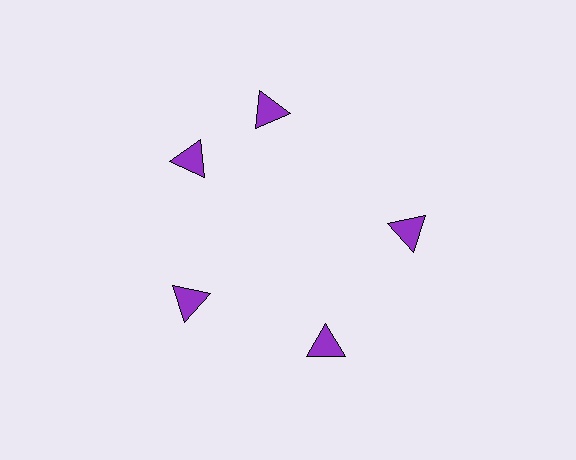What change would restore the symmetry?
The symmetry would be restored by rotating it back into even spacing with its neighbors so that all 5 triangles sit at equal angles and equal distance from the center.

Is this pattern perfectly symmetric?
No. The 5 purple triangles are arranged in a ring, but one element near the 1 o'clock position is rotated out of alignment along the ring, breaking the 5-fold rotational symmetry.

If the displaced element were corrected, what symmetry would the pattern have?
It would have 5-fold rotational symmetry — the pattern would map onto itself every 72 degrees.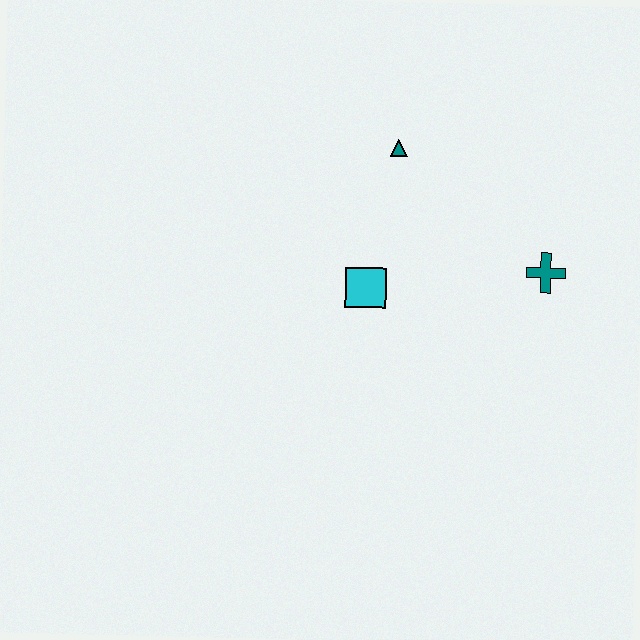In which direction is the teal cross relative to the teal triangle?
The teal cross is to the right of the teal triangle.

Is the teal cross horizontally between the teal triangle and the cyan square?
No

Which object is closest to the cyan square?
The teal triangle is closest to the cyan square.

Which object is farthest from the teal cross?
The teal triangle is farthest from the teal cross.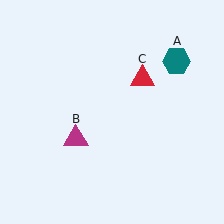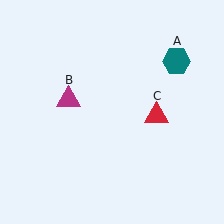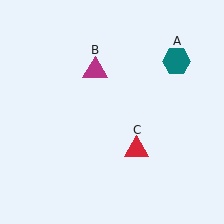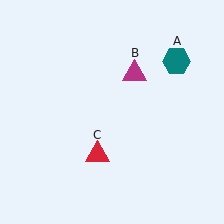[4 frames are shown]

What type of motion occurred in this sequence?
The magenta triangle (object B), red triangle (object C) rotated clockwise around the center of the scene.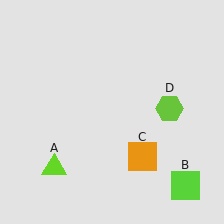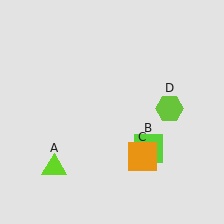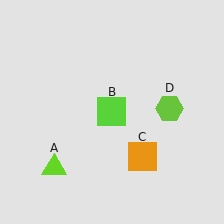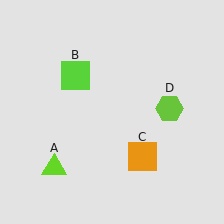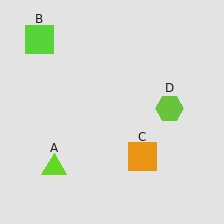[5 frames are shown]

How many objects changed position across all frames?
1 object changed position: lime square (object B).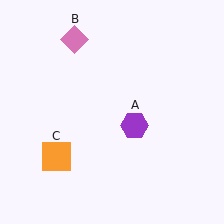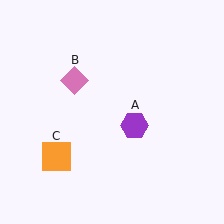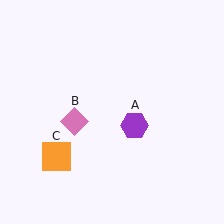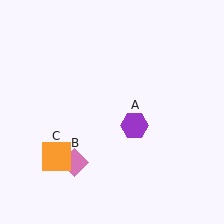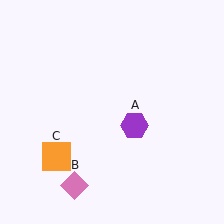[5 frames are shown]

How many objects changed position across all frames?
1 object changed position: pink diamond (object B).